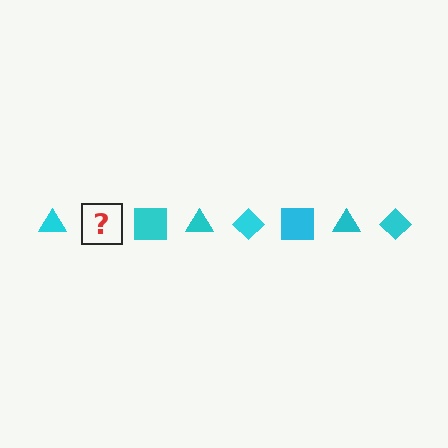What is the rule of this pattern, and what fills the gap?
The rule is that the pattern cycles through triangle, diamond, square shapes in cyan. The gap should be filled with a cyan diamond.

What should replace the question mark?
The question mark should be replaced with a cyan diamond.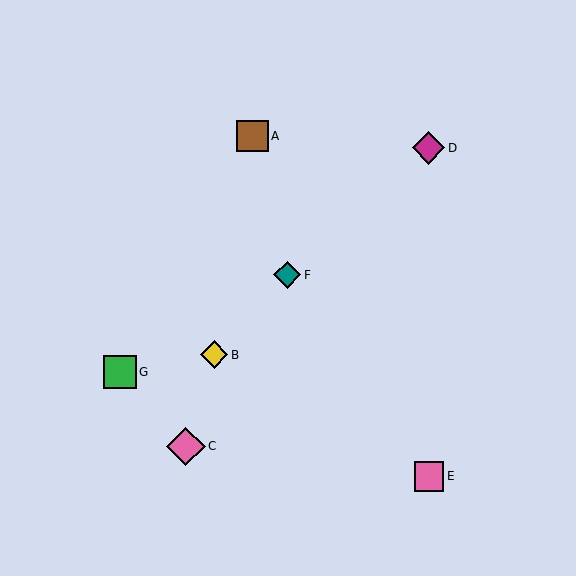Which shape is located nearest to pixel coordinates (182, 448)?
The pink diamond (labeled C) at (186, 446) is nearest to that location.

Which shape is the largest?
The pink diamond (labeled C) is the largest.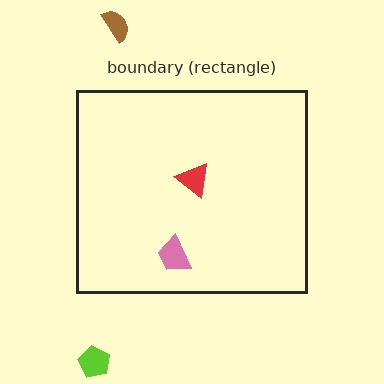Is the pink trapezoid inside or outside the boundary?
Inside.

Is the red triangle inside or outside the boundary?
Inside.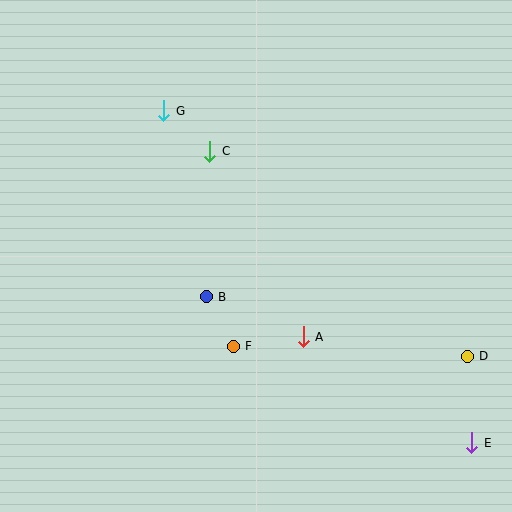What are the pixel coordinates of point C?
Point C is at (210, 151).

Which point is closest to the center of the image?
Point B at (206, 297) is closest to the center.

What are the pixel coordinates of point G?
Point G is at (164, 111).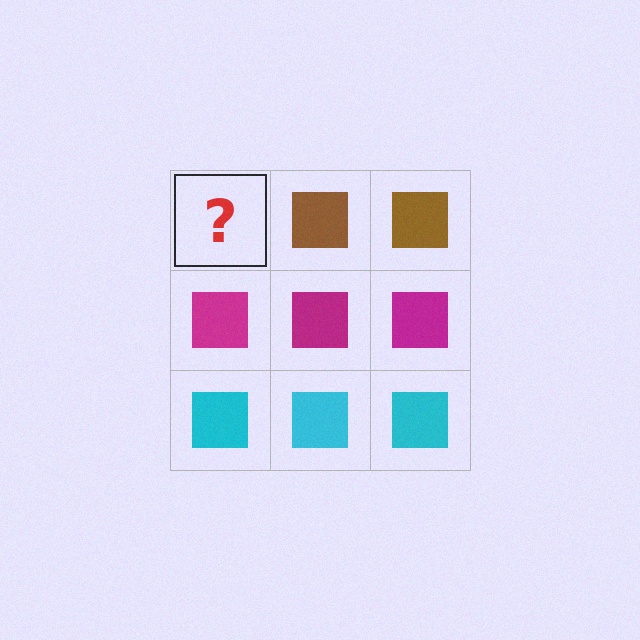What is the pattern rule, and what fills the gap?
The rule is that each row has a consistent color. The gap should be filled with a brown square.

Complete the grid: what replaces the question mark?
The question mark should be replaced with a brown square.